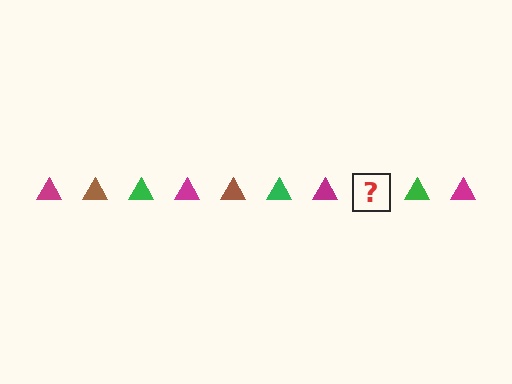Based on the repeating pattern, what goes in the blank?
The blank should be a brown triangle.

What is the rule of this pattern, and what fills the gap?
The rule is that the pattern cycles through magenta, brown, green triangles. The gap should be filled with a brown triangle.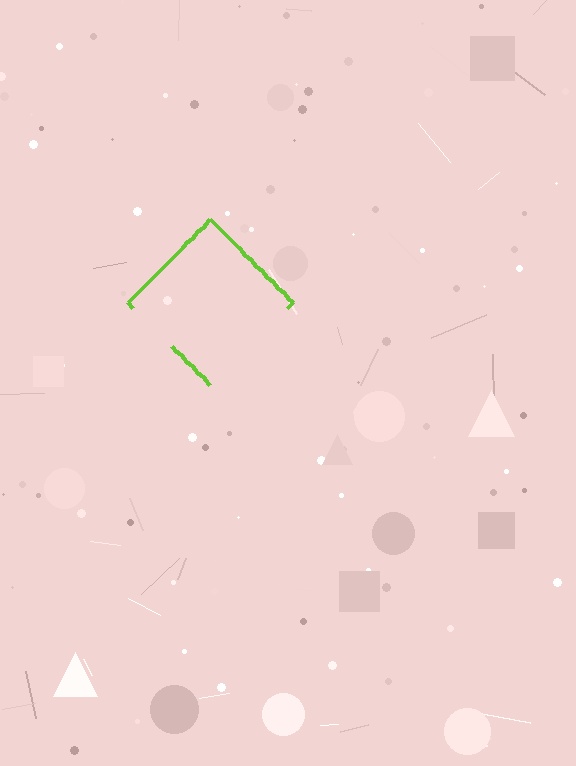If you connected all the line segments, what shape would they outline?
They would outline a diamond.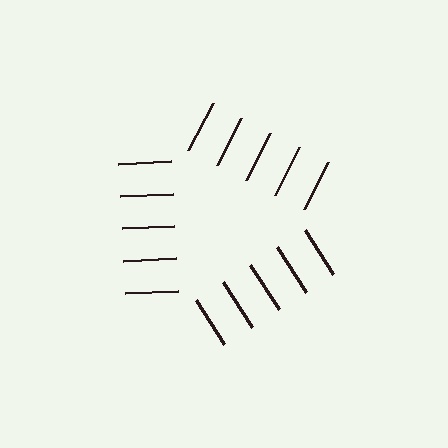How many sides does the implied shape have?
3 sides — the line-ends trace a triangle.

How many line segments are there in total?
15 — 5 along each of the 3 edges.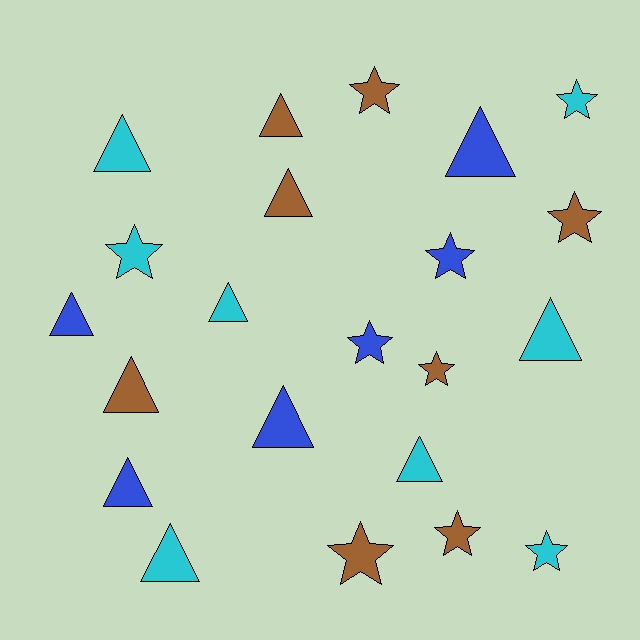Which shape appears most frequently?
Triangle, with 12 objects.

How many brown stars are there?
There are 5 brown stars.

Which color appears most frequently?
Cyan, with 8 objects.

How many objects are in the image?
There are 22 objects.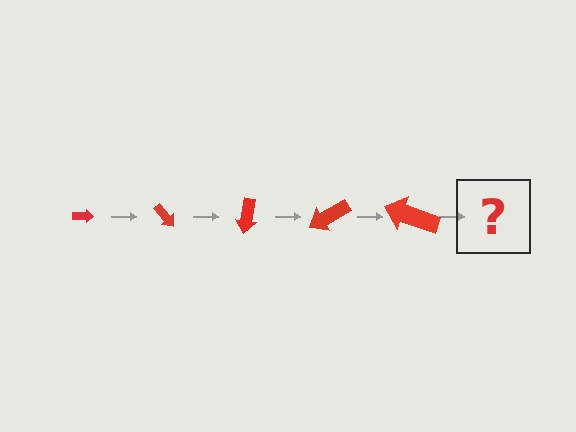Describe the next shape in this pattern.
It should be an arrow, larger than the previous one and rotated 250 degrees from the start.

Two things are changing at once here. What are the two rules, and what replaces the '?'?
The two rules are that the arrow grows larger each step and it rotates 50 degrees each step. The '?' should be an arrow, larger than the previous one and rotated 250 degrees from the start.